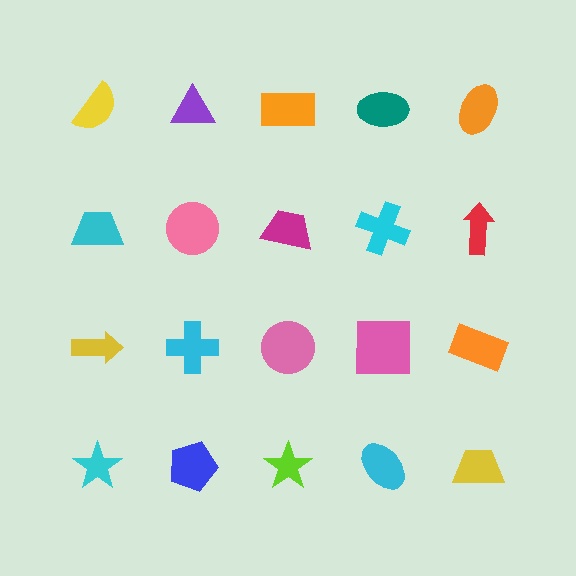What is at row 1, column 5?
An orange ellipse.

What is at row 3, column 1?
A yellow arrow.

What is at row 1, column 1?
A yellow semicircle.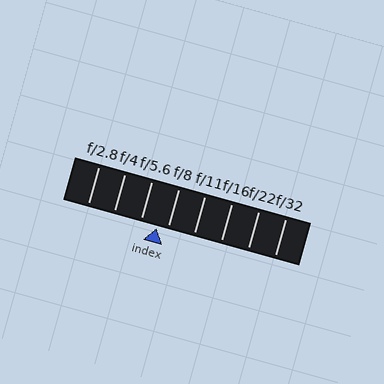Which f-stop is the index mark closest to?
The index mark is closest to f/8.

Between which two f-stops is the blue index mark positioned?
The index mark is between f/5.6 and f/8.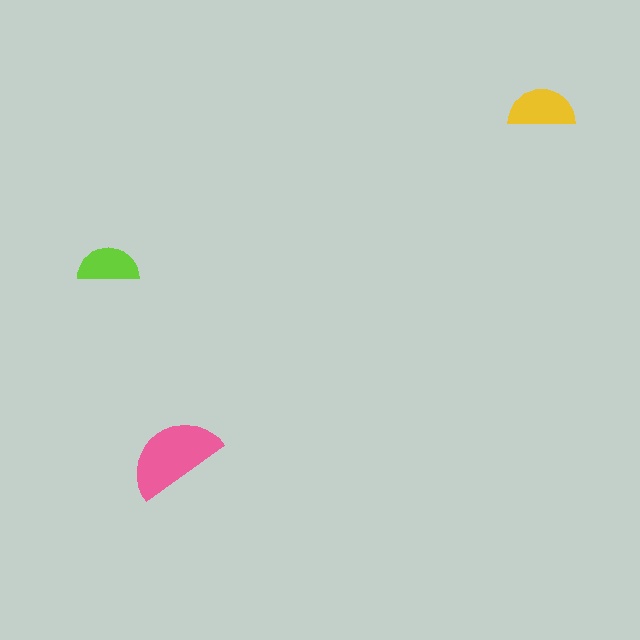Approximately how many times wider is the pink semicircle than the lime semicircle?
About 1.5 times wider.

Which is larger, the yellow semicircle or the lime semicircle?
The yellow one.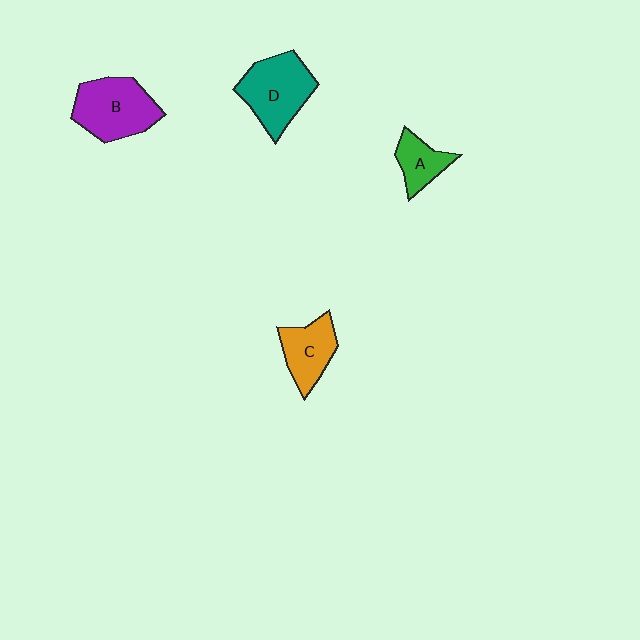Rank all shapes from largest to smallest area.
From largest to smallest: B (purple), D (teal), C (orange), A (green).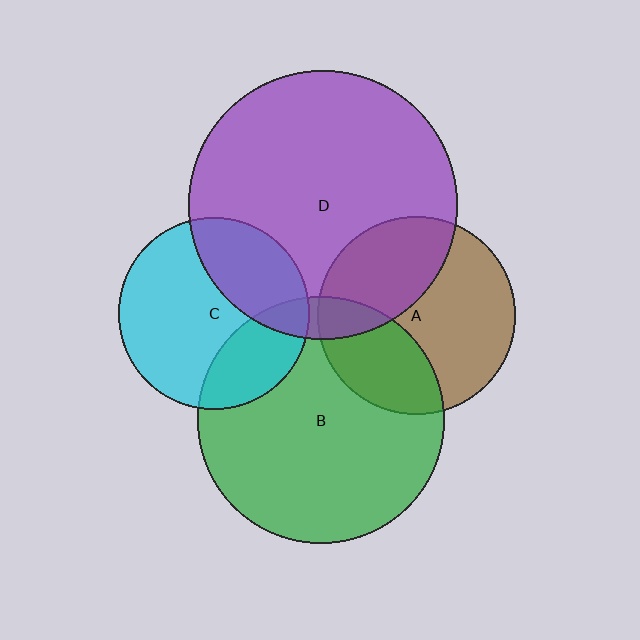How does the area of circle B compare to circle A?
Approximately 1.6 times.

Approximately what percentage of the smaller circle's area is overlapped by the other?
Approximately 30%.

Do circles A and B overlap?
Yes.